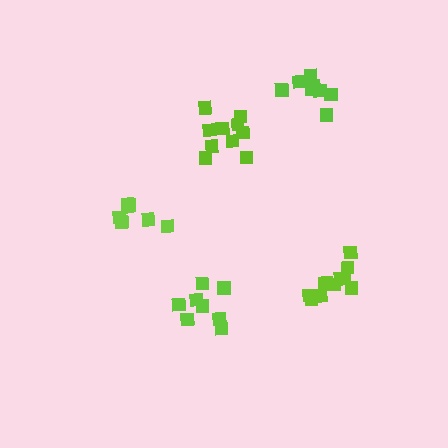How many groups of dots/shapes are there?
There are 5 groups.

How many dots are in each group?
Group 1: 8 dots, Group 2: 7 dots, Group 3: 11 dots, Group 4: 8 dots, Group 5: 10 dots (44 total).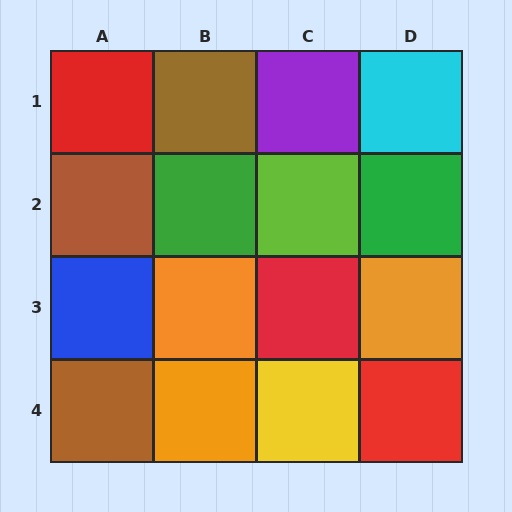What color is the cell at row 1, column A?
Red.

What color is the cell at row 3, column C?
Red.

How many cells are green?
2 cells are green.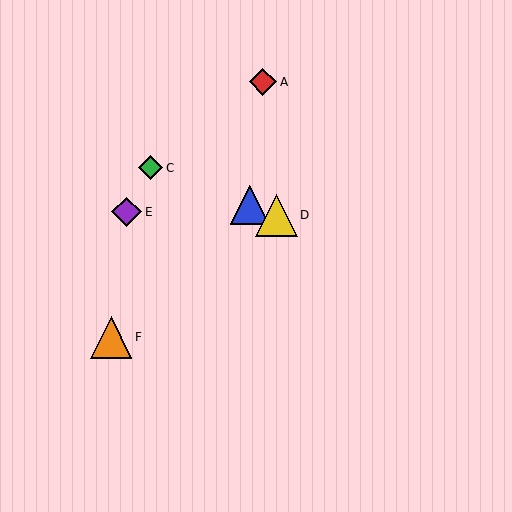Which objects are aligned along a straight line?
Objects B, C, D are aligned along a straight line.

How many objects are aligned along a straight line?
3 objects (B, C, D) are aligned along a straight line.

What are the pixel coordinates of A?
Object A is at (263, 82).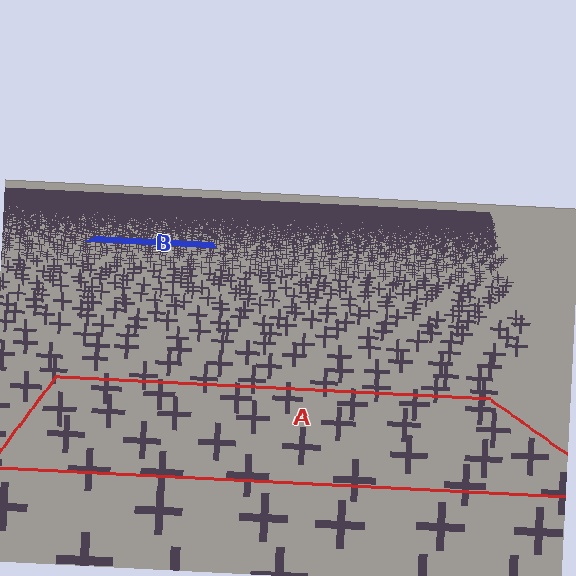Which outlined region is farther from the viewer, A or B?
Region B is farther from the viewer — the texture elements inside it appear smaller and more densely packed.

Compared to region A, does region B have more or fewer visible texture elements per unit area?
Region B has more texture elements per unit area — they are packed more densely because it is farther away.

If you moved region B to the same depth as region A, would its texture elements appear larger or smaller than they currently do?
They would appear larger. At a closer depth, the same texture elements are projected at a bigger on-screen size.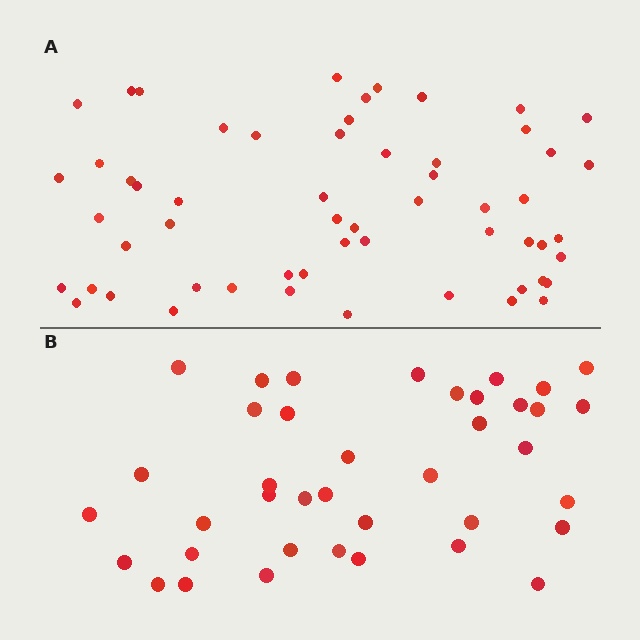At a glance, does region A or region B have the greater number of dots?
Region A (the top region) has more dots.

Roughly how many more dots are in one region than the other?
Region A has approximately 20 more dots than region B.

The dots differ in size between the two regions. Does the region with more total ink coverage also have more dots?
No. Region B has more total ink coverage because its dots are larger, but region A actually contains more individual dots. Total area can be misleading — the number of items is what matters here.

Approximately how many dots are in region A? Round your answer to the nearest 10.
About 60 dots. (The exact count is 57, which rounds to 60.)